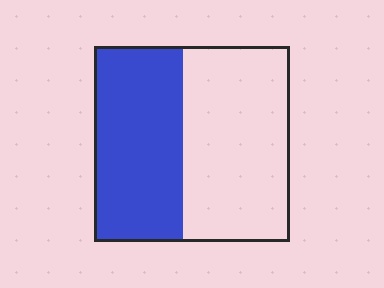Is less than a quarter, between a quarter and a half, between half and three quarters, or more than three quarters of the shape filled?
Between a quarter and a half.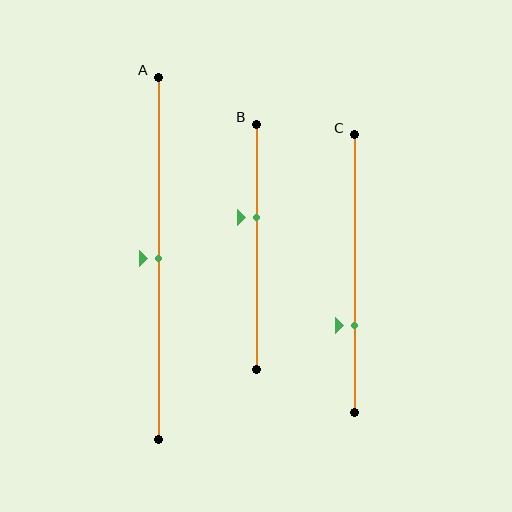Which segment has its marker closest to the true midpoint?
Segment A has its marker closest to the true midpoint.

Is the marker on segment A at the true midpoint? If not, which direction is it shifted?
Yes, the marker on segment A is at the true midpoint.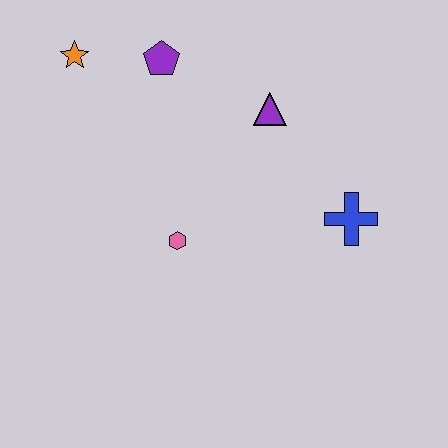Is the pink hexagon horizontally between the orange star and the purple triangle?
Yes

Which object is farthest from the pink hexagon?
The orange star is farthest from the pink hexagon.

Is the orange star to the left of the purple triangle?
Yes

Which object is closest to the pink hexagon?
The purple triangle is closest to the pink hexagon.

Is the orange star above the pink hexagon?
Yes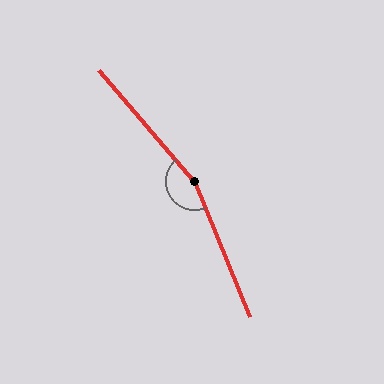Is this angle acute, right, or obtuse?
It is obtuse.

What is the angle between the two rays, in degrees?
Approximately 162 degrees.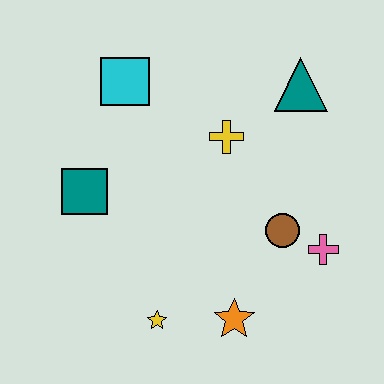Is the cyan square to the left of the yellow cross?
Yes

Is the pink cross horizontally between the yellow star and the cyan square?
No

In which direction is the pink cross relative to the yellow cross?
The pink cross is below the yellow cross.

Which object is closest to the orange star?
The yellow star is closest to the orange star.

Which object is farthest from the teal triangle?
The yellow star is farthest from the teal triangle.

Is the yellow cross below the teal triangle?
Yes